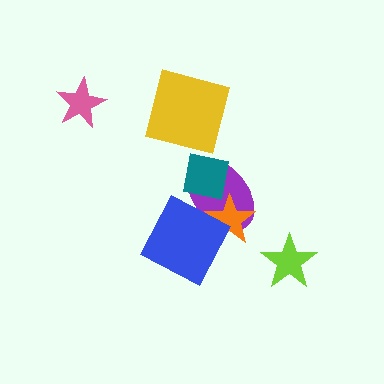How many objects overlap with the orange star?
2 objects overlap with the orange star.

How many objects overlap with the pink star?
0 objects overlap with the pink star.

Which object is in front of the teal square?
The yellow square is in front of the teal square.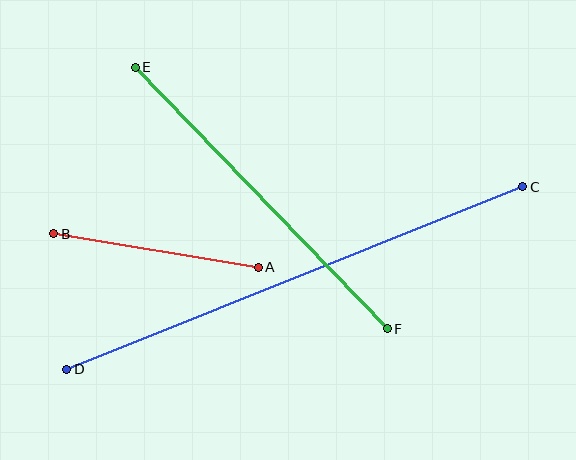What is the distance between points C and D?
The distance is approximately 491 pixels.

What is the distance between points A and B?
The distance is approximately 207 pixels.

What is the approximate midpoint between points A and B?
The midpoint is at approximately (156, 250) pixels.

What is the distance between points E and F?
The distance is approximately 363 pixels.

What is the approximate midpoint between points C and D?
The midpoint is at approximately (295, 278) pixels.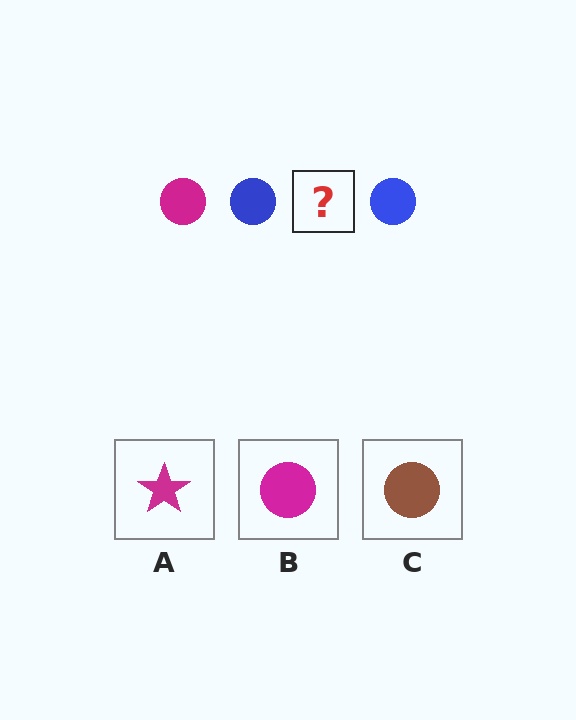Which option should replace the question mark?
Option B.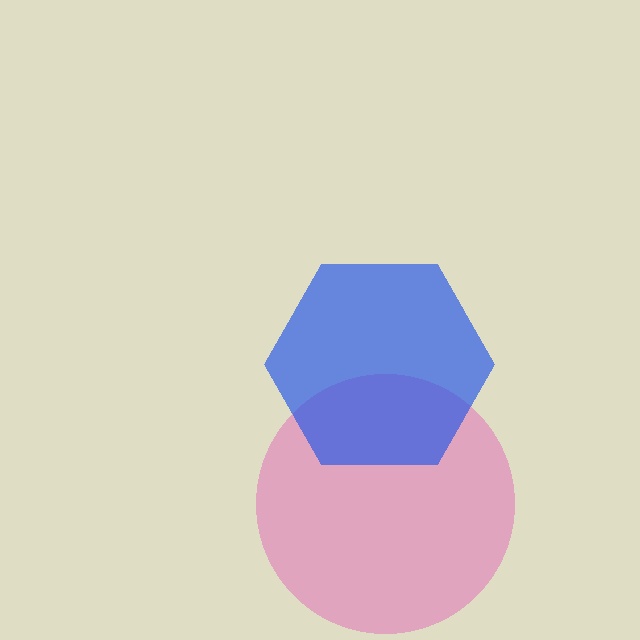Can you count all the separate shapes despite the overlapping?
Yes, there are 2 separate shapes.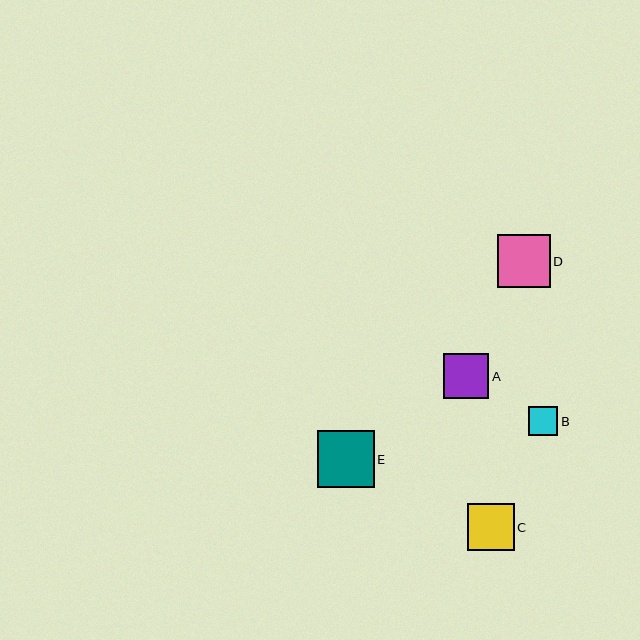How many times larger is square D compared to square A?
Square D is approximately 1.2 times the size of square A.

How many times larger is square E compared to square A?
Square E is approximately 1.3 times the size of square A.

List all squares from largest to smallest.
From largest to smallest: E, D, C, A, B.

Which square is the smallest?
Square B is the smallest with a size of approximately 30 pixels.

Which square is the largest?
Square E is the largest with a size of approximately 57 pixels.